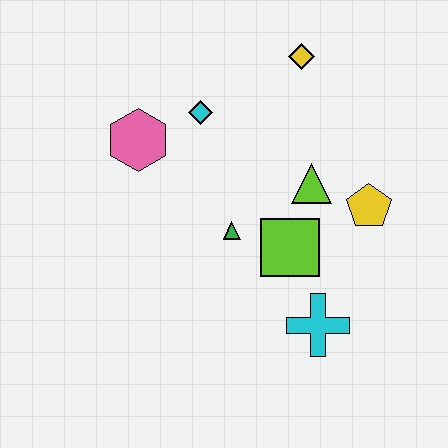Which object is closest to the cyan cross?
The lime square is closest to the cyan cross.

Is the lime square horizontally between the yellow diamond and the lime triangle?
No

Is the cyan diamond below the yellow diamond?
Yes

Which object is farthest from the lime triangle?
The pink hexagon is farthest from the lime triangle.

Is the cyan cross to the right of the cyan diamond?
Yes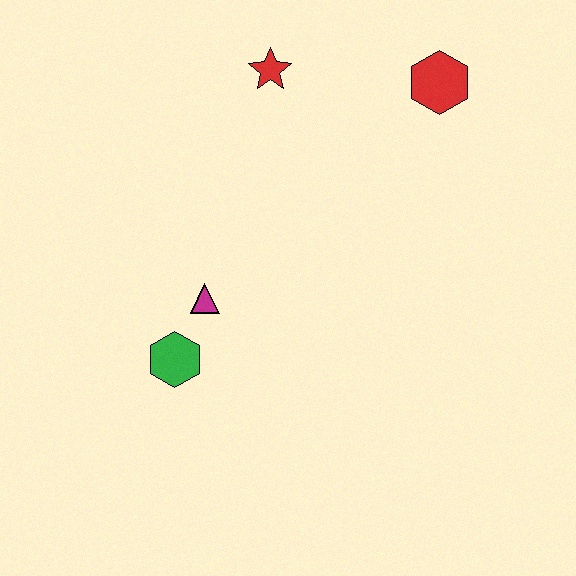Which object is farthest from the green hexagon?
The red hexagon is farthest from the green hexagon.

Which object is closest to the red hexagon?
The red star is closest to the red hexagon.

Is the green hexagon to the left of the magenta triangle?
Yes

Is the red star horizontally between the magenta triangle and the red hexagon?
Yes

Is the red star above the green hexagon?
Yes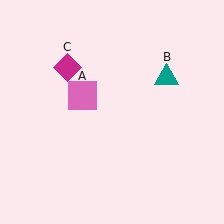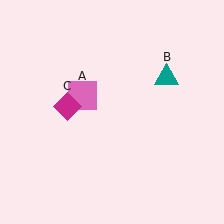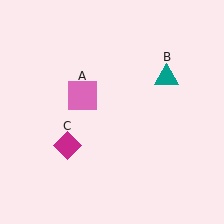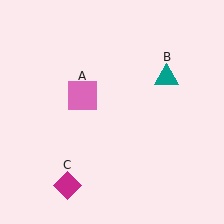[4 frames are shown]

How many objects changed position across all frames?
1 object changed position: magenta diamond (object C).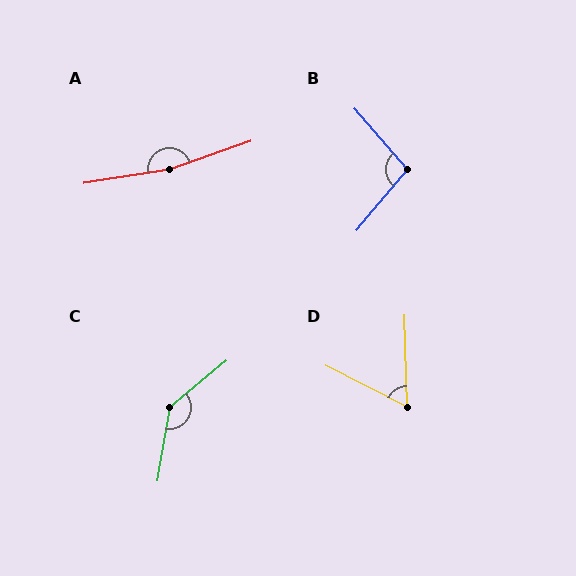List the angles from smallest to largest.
D (62°), B (99°), C (139°), A (170°).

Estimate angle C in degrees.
Approximately 139 degrees.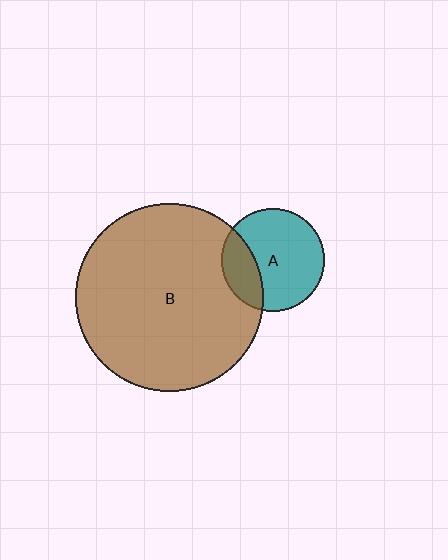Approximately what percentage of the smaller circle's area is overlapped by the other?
Approximately 25%.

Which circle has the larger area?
Circle B (brown).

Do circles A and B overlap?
Yes.